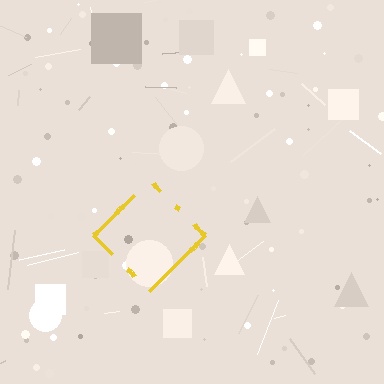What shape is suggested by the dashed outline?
The dashed outline suggests a diamond.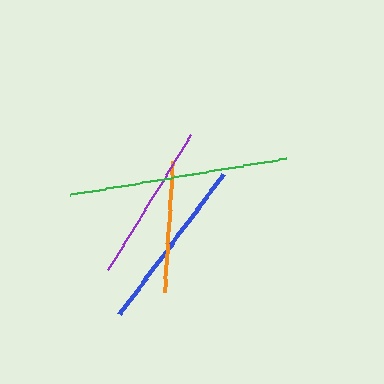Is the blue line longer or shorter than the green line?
The green line is longer than the blue line.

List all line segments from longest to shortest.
From longest to shortest: green, blue, purple, orange.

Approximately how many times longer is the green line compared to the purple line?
The green line is approximately 1.4 times the length of the purple line.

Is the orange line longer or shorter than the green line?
The green line is longer than the orange line.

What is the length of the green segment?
The green segment is approximately 219 pixels long.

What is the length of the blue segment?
The blue segment is approximately 174 pixels long.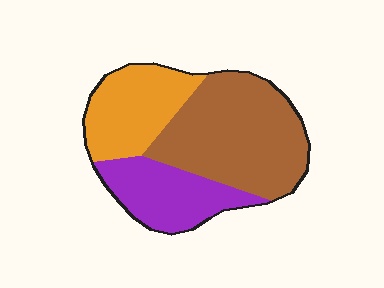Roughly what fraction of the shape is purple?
Purple takes up about one quarter (1/4) of the shape.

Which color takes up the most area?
Brown, at roughly 50%.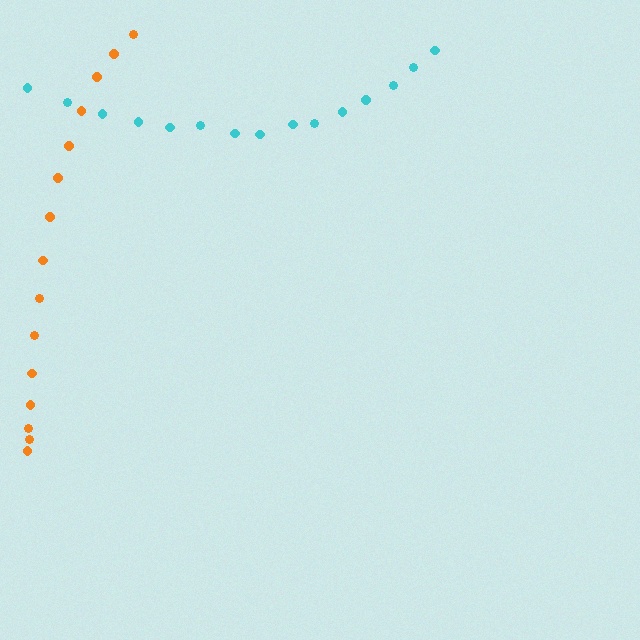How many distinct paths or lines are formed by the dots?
There are 2 distinct paths.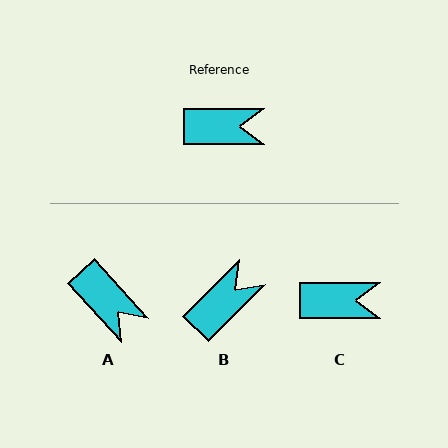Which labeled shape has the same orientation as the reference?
C.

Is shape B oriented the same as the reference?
No, it is off by about 45 degrees.